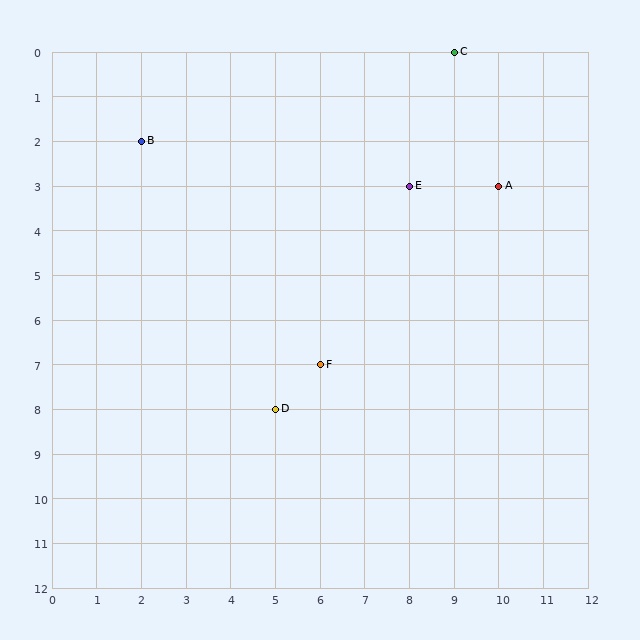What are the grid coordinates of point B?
Point B is at grid coordinates (2, 2).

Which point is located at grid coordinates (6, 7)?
Point F is at (6, 7).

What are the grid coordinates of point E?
Point E is at grid coordinates (8, 3).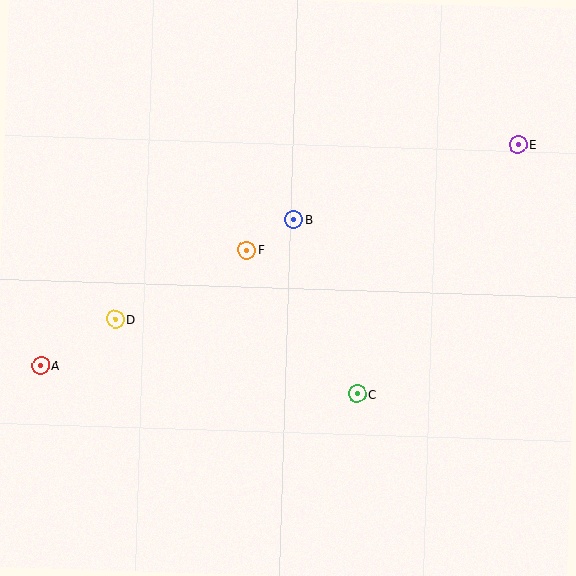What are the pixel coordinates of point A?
Point A is at (41, 365).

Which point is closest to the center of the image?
Point F at (247, 250) is closest to the center.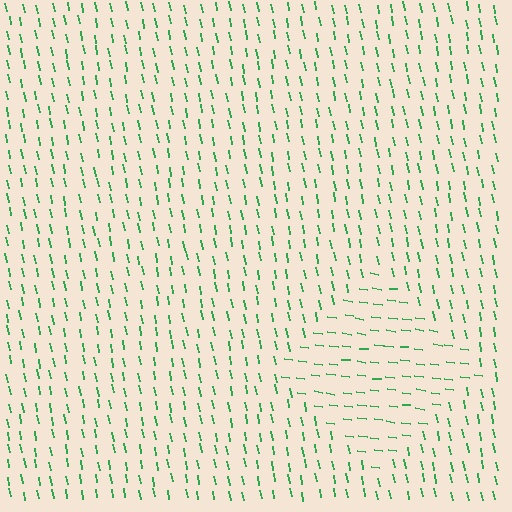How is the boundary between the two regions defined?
The boundary is defined purely by a change in line orientation (approximately 72 degrees difference). All lines are the same color and thickness.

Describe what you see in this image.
The image is filled with small green line segments. A diamond region in the image has lines oriented differently from the surrounding lines, creating a visible texture boundary.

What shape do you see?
I see a diamond.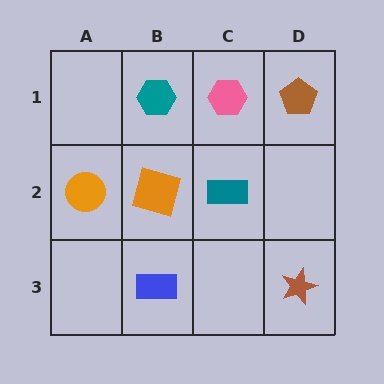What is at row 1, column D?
A brown pentagon.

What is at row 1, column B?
A teal hexagon.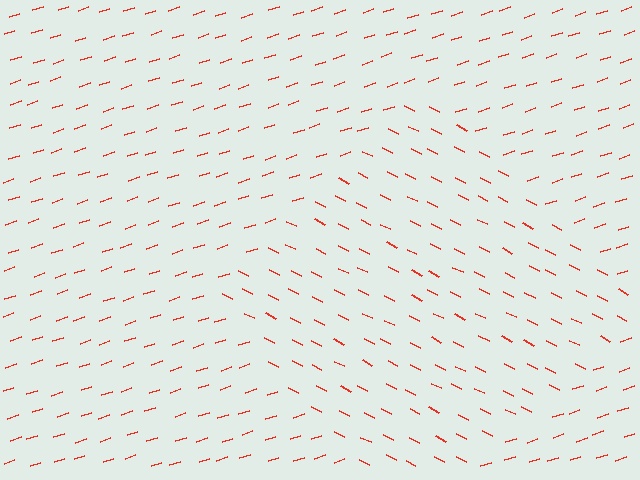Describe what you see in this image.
The image is filled with small red line segments. A diamond region in the image has lines oriented differently from the surrounding lines, creating a visible texture boundary.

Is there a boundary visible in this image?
Yes, there is a texture boundary formed by a change in line orientation.